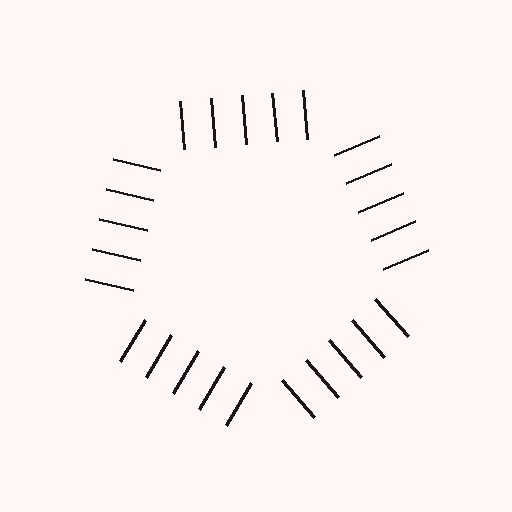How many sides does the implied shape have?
5 sides — the line-ends trace a pentagon.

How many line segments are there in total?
25 — 5 along each of the 5 edges.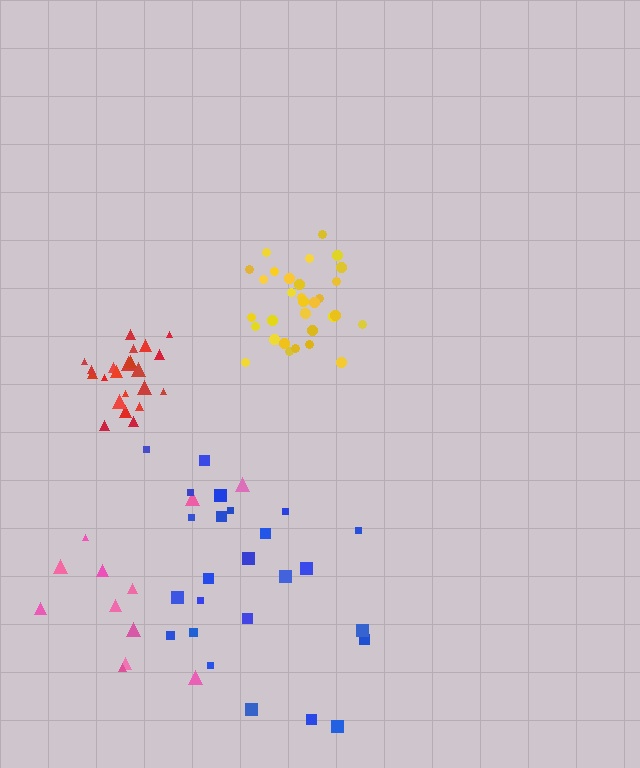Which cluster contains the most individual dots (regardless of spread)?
Yellow (32).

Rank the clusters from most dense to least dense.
red, yellow, blue, pink.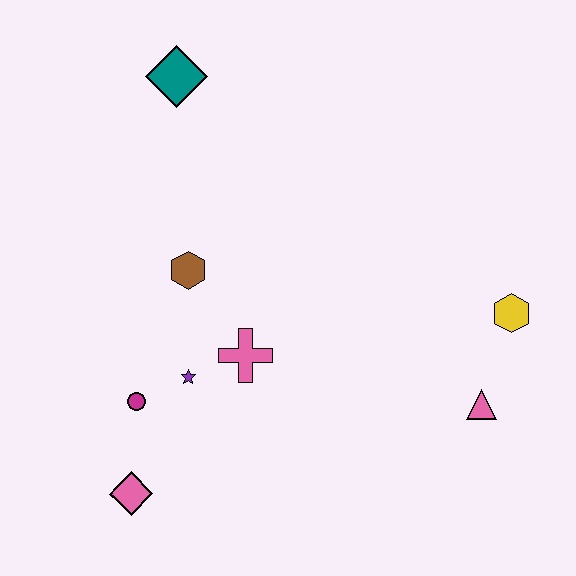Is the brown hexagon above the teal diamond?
No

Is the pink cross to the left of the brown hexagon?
No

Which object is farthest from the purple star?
The yellow hexagon is farthest from the purple star.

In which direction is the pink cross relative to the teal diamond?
The pink cross is below the teal diamond.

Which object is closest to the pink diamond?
The magenta circle is closest to the pink diamond.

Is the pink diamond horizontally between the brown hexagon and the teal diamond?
No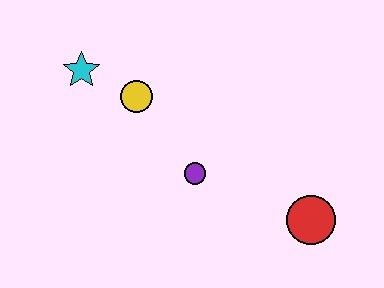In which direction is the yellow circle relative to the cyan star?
The yellow circle is to the right of the cyan star.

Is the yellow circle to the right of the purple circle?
No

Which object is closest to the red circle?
The purple circle is closest to the red circle.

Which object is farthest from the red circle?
The cyan star is farthest from the red circle.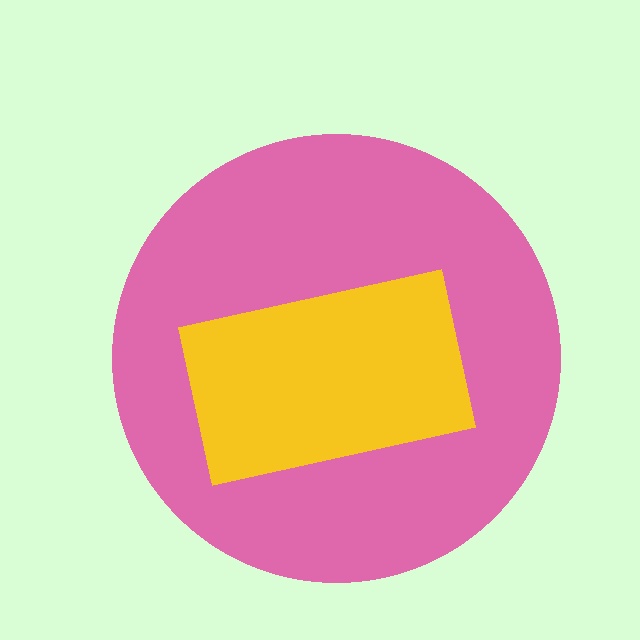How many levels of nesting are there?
2.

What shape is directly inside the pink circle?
The yellow rectangle.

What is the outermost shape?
The pink circle.